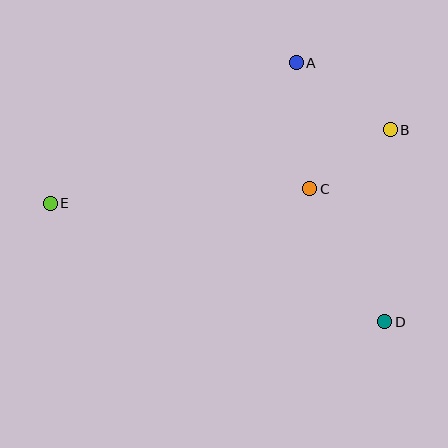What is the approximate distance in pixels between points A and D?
The distance between A and D is approximately 273 pixels.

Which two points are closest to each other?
Points B and C are closest to each other.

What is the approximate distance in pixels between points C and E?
The distance between C and E is approximately 260 pixels.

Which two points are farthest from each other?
Points D and E are farthest from each other.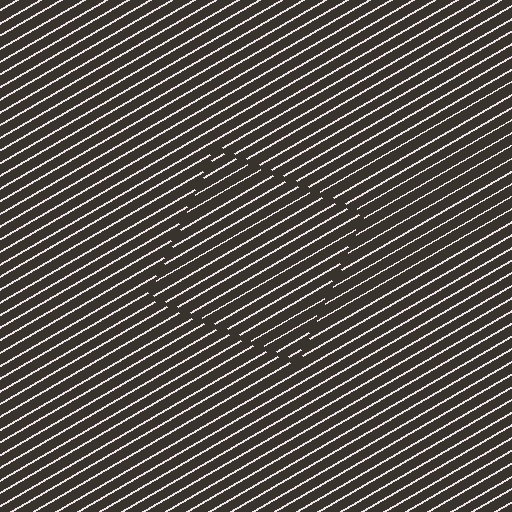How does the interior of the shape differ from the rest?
The interior of the shape contains the same grating, shifted by half a period — the contour is defined by the phase discontinuity where line-ends from the inner and outer gratings abut.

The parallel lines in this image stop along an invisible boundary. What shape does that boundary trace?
An illusory square. The interior of the shape contains the same grating, shifted by half a period — the contour is defined by the phase discontinuity where line-ends from the inner and outer gratings abut.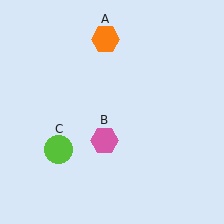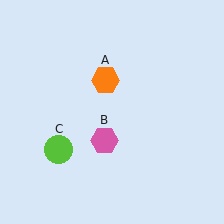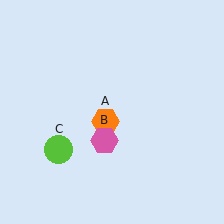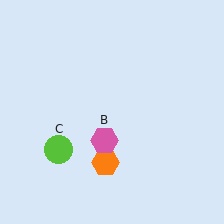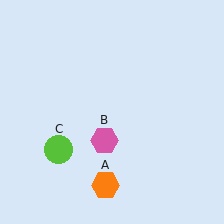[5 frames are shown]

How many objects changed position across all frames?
1 object changed position: orange hexagon (object A).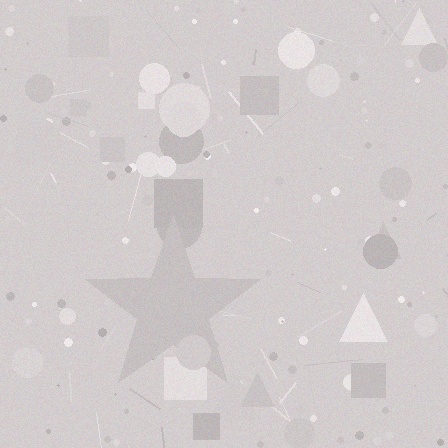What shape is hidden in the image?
A star is hidden in the image.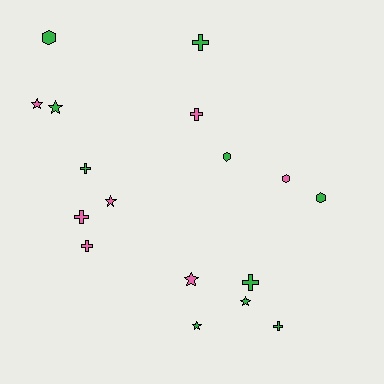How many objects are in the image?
There are 17 objects.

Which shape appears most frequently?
Cross, with 7 objects.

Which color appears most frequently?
Green, with 10 objects.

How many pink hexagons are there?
There is 1 pink hexagon.